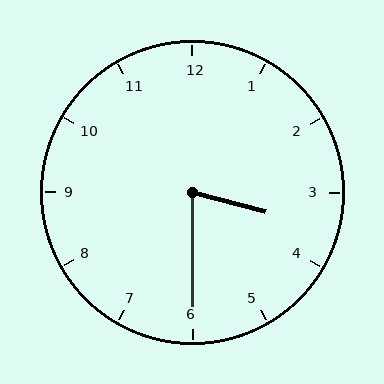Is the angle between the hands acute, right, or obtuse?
It is acute.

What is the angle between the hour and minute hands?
Approximately 75 degrees.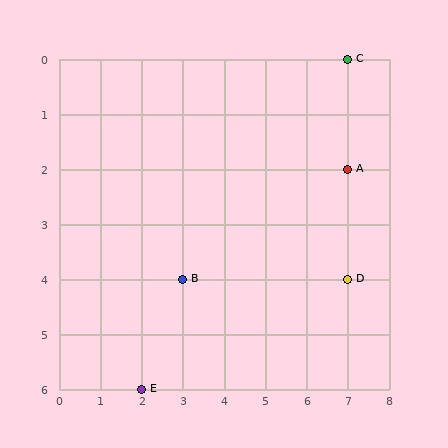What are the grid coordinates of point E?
Point E is at grid coordinates (2, 6).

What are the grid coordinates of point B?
Point B is at grid coordinates (3, 4).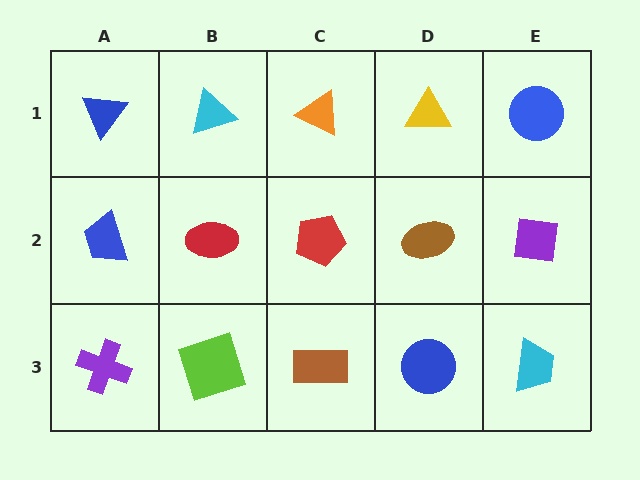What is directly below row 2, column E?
A cyan trapezoid.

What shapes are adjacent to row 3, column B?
A red ellipse (row 2, column B), a purple cross (row 3, column A), a brown rectangle (row 3, column C).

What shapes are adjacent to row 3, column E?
A purple square (row 2, column E), a blue circle (row 3, column D).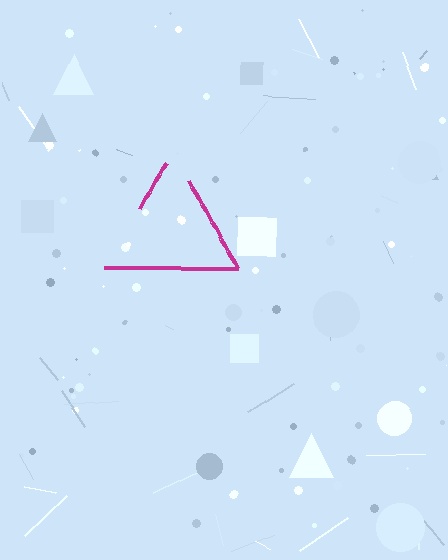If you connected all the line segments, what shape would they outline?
They would outline a triangle.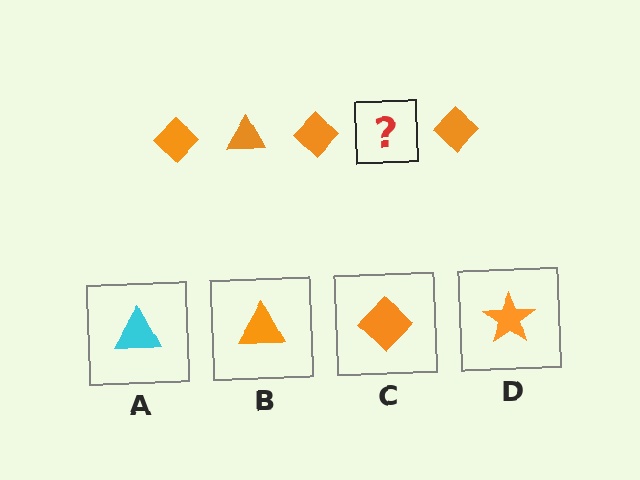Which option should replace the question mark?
Option B.